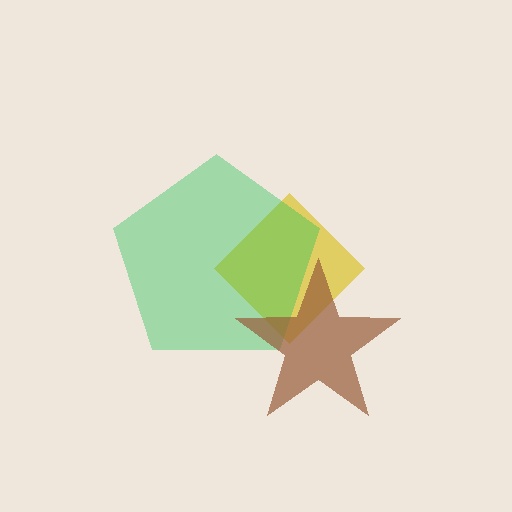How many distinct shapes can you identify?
There are 3 distinct shapes: a yellow diamond, a green pentagon, a brown star.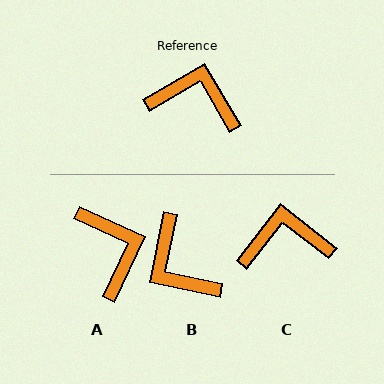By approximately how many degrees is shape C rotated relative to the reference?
Approximately 22 degrees counter-clockwise.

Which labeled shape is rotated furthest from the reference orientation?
B, about 138 degrees away.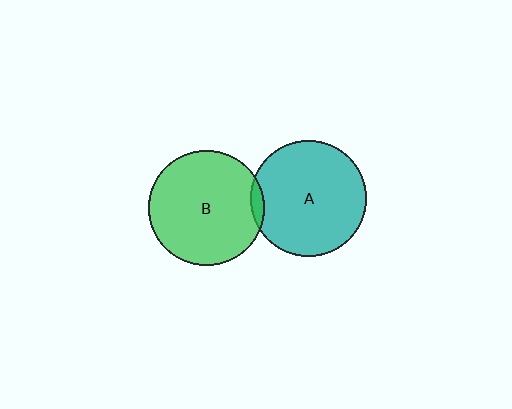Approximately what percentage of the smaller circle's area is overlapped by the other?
Approximately 5%.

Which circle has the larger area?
Circle A (teal).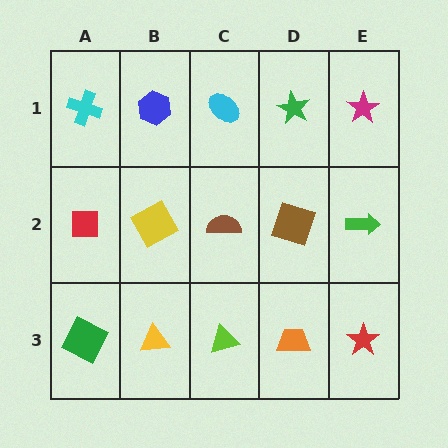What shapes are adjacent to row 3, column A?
A red square (row 2, column A), a yellow triangle (row 3, column B).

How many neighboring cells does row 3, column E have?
2.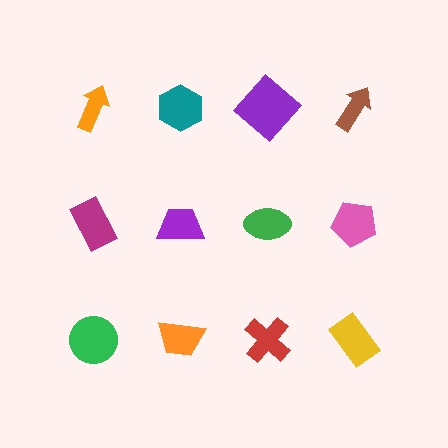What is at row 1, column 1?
An orange arrow.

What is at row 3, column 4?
A yellow rectangle.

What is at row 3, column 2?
An orange trapezoid.